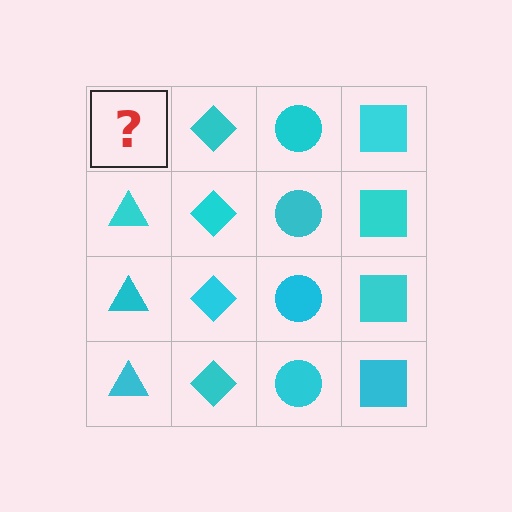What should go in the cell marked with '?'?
The missing cell should contain a cyan triangle.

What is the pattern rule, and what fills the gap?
The rule is that each column has a consistent shape. The gap should be filled with a cyan triangle.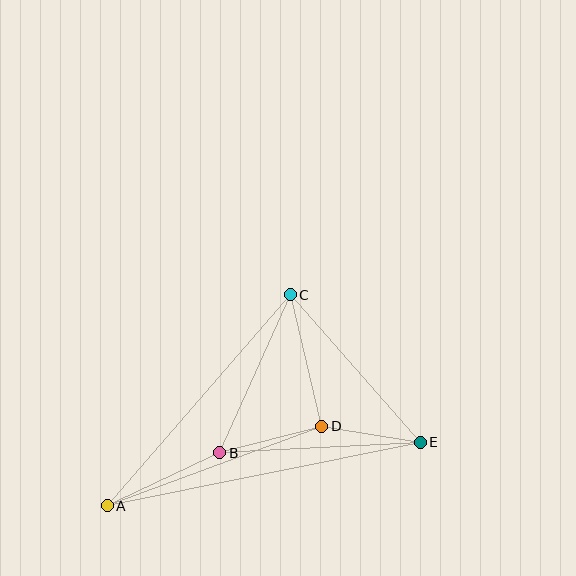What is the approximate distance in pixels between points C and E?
The distance between C and E is approximately 197 pixels.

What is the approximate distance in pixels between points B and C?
The distance between B and C is approximately 173 pixels.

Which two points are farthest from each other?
Points A and E are farthest from each other.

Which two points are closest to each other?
Points D and E are closest to each other.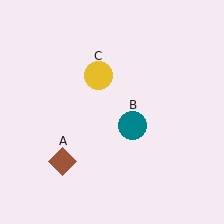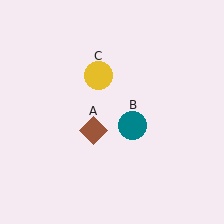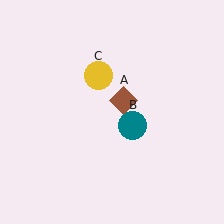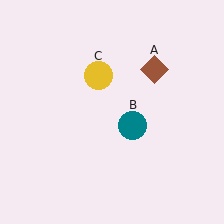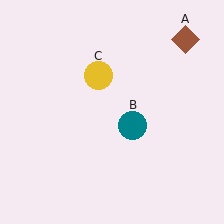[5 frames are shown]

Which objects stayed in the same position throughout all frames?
Teal circle (object B) and yellow circle (object C) remained stationary.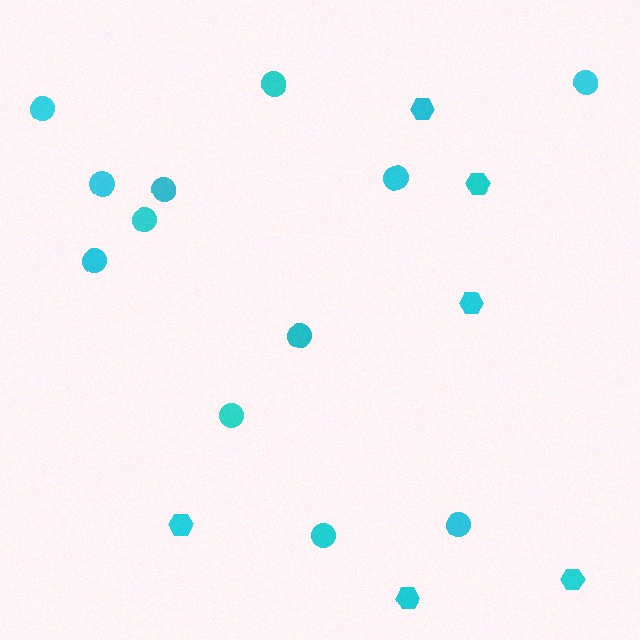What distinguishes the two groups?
There are 2 groups: one group of hexagons (6) and one group of circles (12).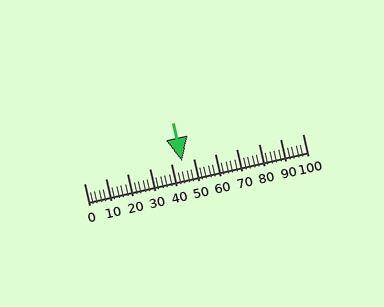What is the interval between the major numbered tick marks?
The major tick marks are spaced 10 units apart.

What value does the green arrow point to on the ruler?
The green arrow points to approximately 45.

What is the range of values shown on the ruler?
The ruler shows values from 0 to 100.